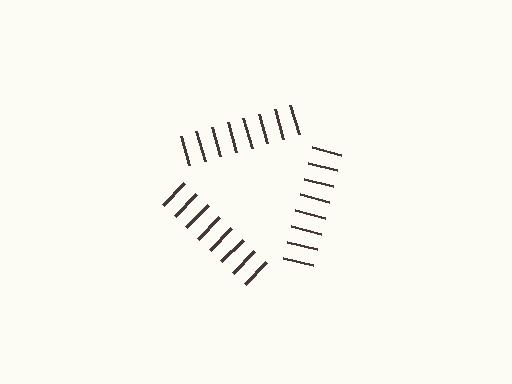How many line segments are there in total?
24 — 8 along each of the 3 edges.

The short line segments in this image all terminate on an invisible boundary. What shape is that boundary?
An illusory triangle — the line segments terminate on its edges but no continuous stroke is drawn.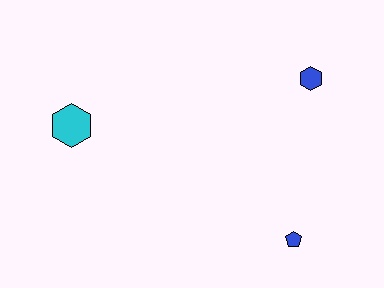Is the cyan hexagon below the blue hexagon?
Yes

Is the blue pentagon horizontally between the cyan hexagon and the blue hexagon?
Yes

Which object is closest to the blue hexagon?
The blue pentagon is closest to the blue hexagon.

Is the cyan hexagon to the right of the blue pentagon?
No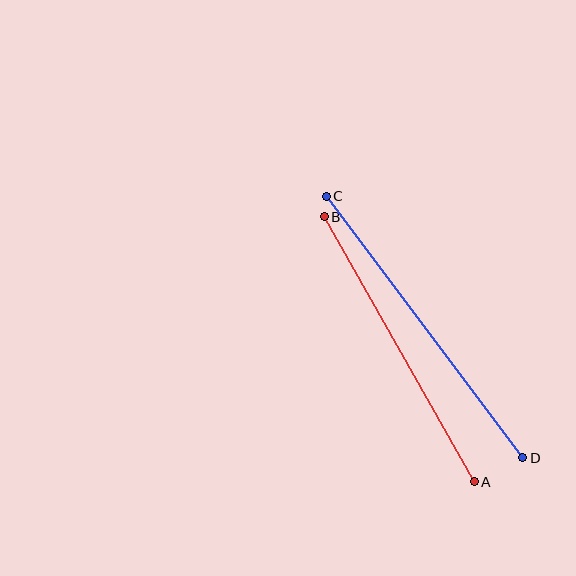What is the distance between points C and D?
The distance is approximately 327 pixels.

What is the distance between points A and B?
The distance is approximately 304 pixels.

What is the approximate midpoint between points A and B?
The midpoint is at approximately (399, 349) pixels.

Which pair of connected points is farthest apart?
Points C and D are farthest apart.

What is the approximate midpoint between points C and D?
The midpoint is at approximately (425, 327) pixels.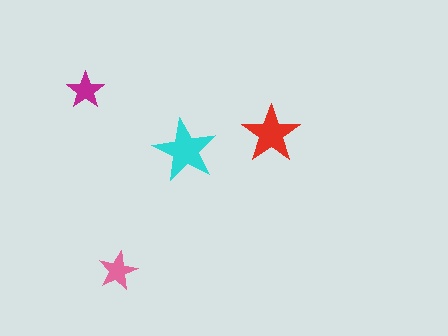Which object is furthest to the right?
The red star is rightmost.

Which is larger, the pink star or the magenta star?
The pink one.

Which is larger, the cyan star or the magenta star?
The cyan one.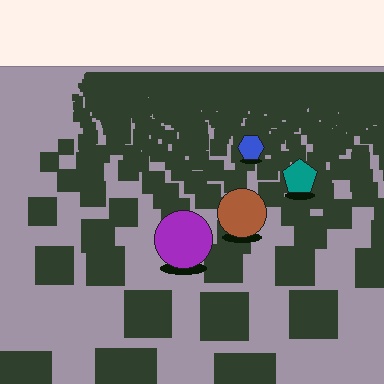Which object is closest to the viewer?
The purple circle is closest. The texture marks near it are larger and more spread out.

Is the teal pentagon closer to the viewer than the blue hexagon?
Yes. The teal pentagon is closer — you can tell from the texture gradient: the ground texture is coarser near it.